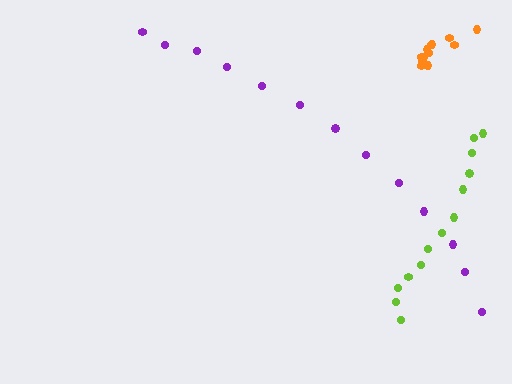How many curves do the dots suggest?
There are 3 distinct paths.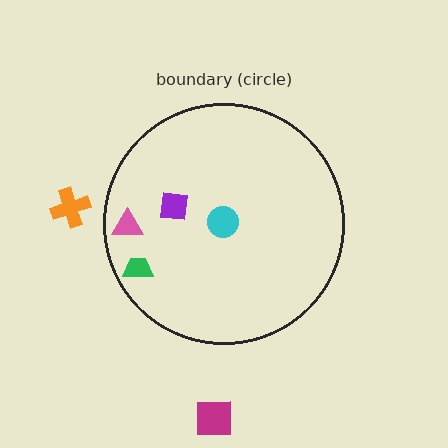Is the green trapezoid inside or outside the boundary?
Inside.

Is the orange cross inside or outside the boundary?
Outside.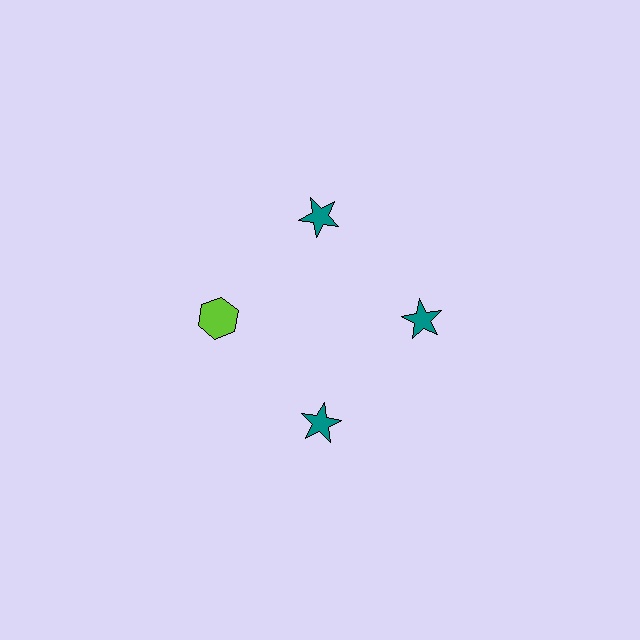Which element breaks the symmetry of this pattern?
The lime hexagon at roughly the 9 o'clock position breaks the symmetry. All other shapes are teal stars.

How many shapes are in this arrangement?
There are 4 shapes arranged in a ring pattern.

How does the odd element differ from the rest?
It differs in both color (lime instead of teal) and shape (hexagon instead of star).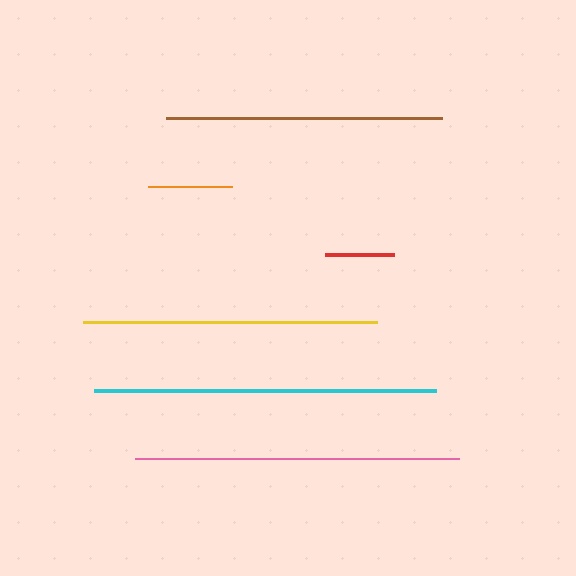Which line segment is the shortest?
The red line is the shortest at approximately 69 pixels.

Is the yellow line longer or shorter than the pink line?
The pink line is longer than the yellow line.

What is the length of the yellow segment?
The yellow segment is approximately 293 pixels long.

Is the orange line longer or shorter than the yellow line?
The yellow line is longer than the orange line.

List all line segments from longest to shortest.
From longest to shortest: cyan, pink, yellow, brown, orange, red.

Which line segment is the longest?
The cyan line is the longest at approximately 342 pixels.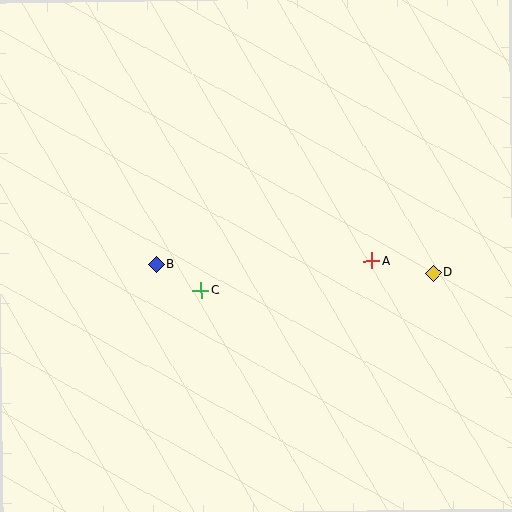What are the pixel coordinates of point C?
Point C is at (201, 290).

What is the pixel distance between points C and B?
The distance between C and B is 52 pixels.